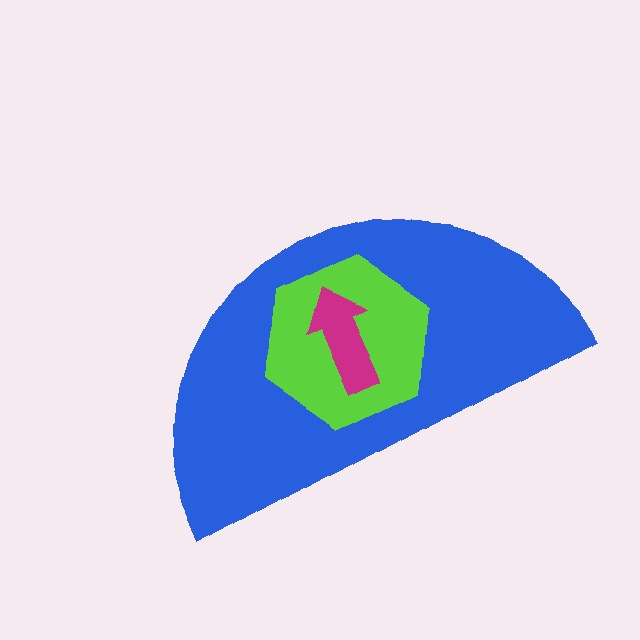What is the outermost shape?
The blue semicircle.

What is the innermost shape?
The magenta arrow.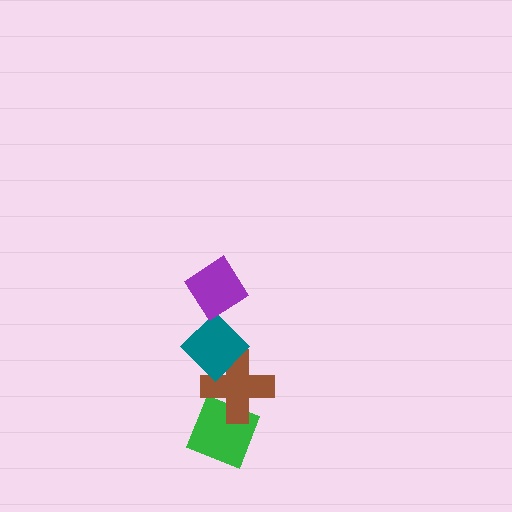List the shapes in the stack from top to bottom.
From top to bottom: the purple diamond, the teal diamond, the brown cross, the green diamond.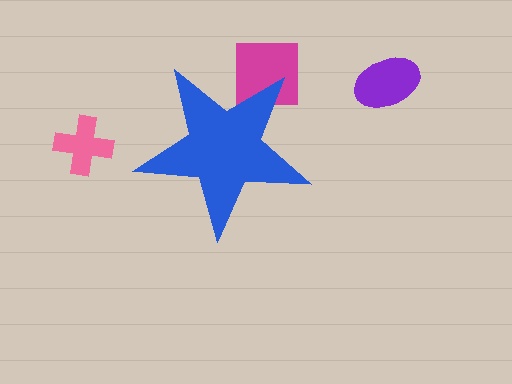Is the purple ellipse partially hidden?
No, the purple ellipse is fully visible.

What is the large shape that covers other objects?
A blue star.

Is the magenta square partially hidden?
Yes, the magenta square is partially hidden behind the blue star.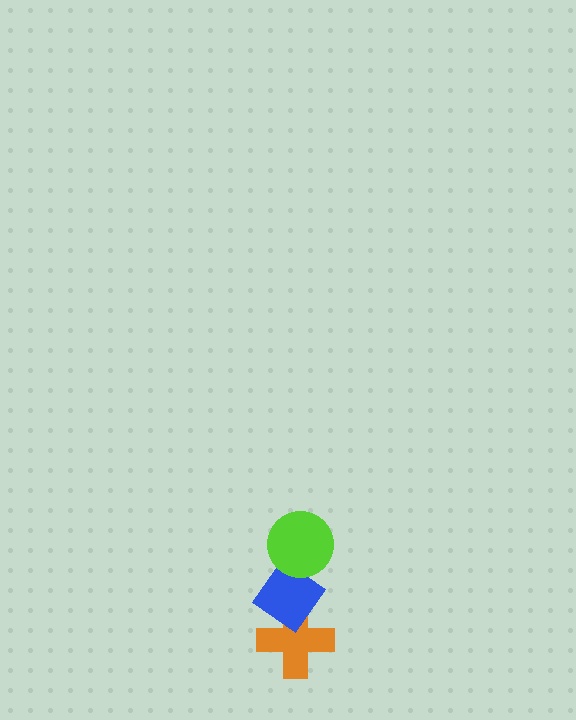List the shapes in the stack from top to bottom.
From top to bottom: the lime circle, the blue diamond, the orange cross.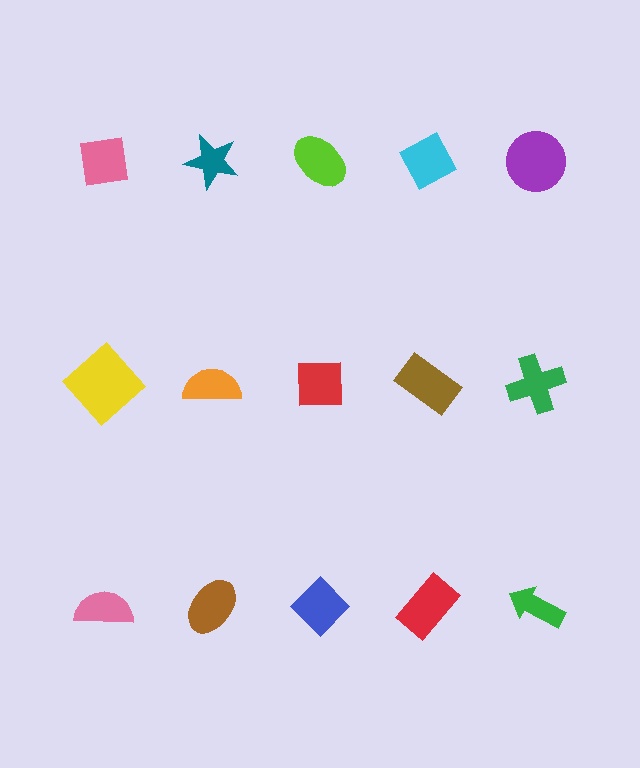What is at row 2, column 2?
An orange semicircle.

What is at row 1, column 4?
A cyan diamond.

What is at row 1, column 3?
A lime ellipse.